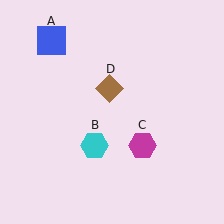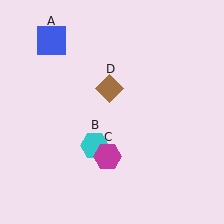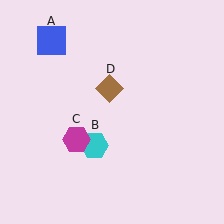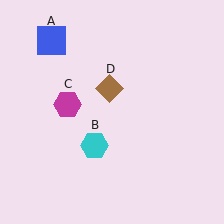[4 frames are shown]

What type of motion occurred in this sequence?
The magenta hexagon (object C) rotated clockwise around the center of the scene.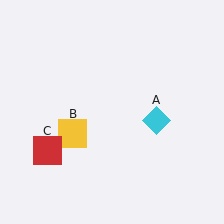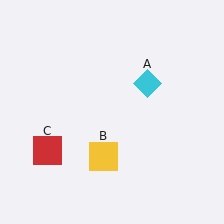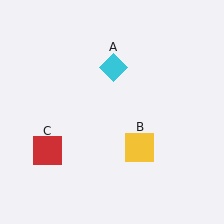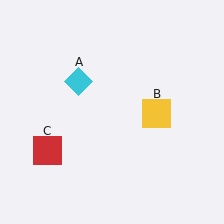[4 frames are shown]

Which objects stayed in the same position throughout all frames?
Red square (object C) remained stationary.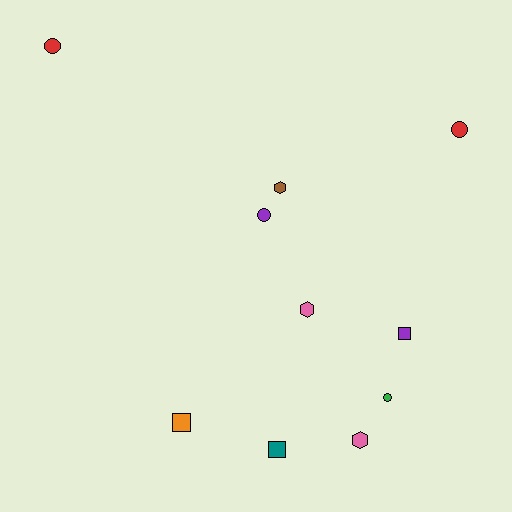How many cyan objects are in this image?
There are no cyan objects.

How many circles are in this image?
There are 4 circles.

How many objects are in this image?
There are 10 objects.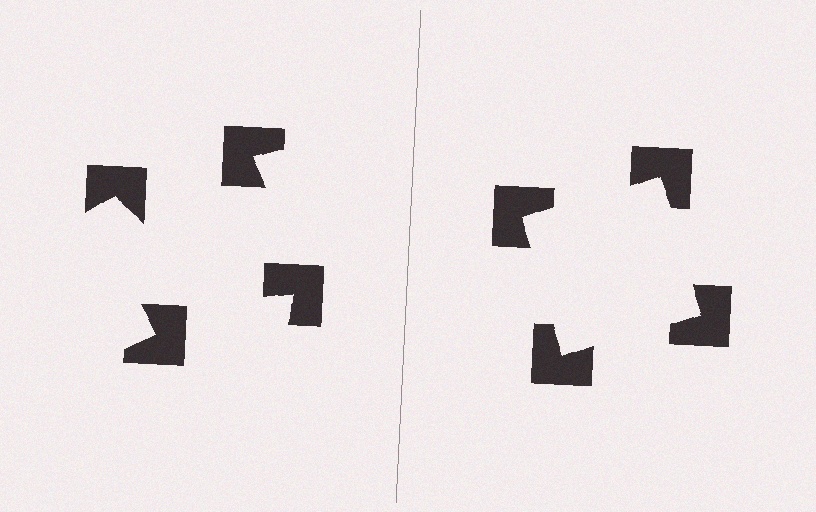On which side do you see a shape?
An illusory square appears on the right side. On the left side the wedge cuts are rotated, so no coherent shape forms.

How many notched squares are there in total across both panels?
8 — 4 on each side.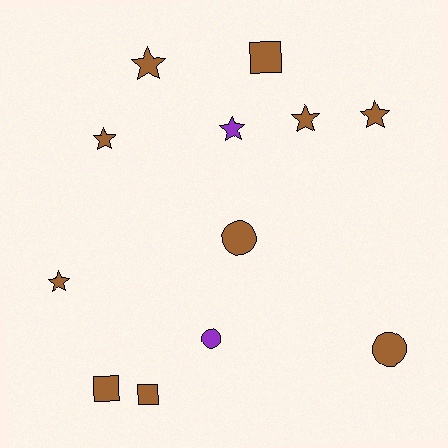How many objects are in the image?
There are 12 objects.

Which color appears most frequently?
Brown, with 10 objects.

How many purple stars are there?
There is 1 purple star.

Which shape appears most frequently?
Star, with 6 objects.